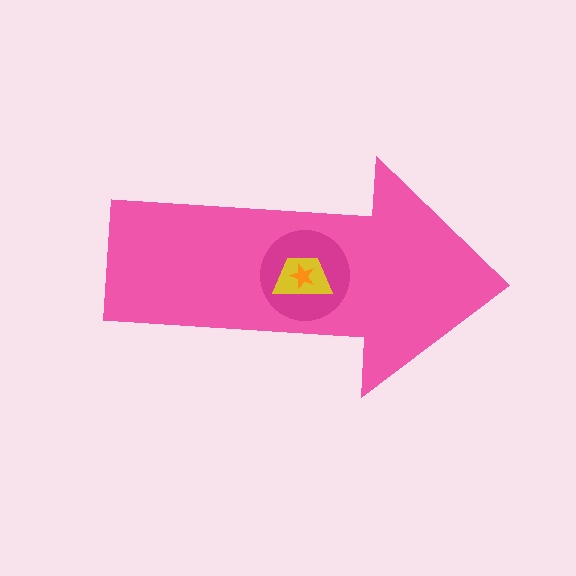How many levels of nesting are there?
4.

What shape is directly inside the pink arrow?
The magenta circle.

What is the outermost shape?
The pink arrow.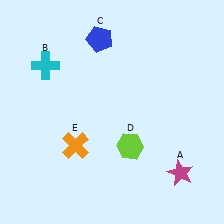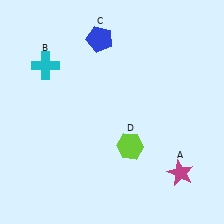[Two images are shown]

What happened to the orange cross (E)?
The orange cross (E) was removed in Image 2. It was in the bottom-left area of Image 1.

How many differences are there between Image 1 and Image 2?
There is 1 difference between the two images.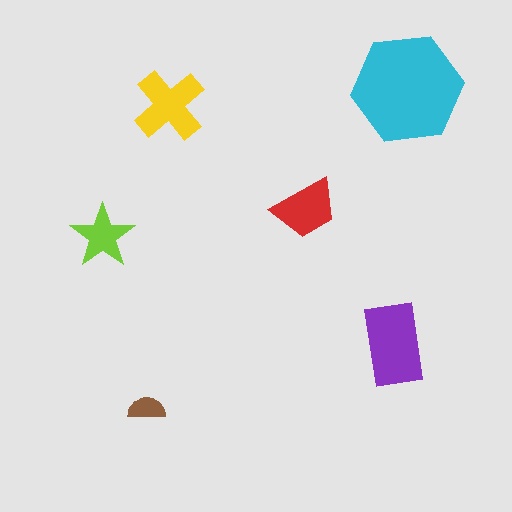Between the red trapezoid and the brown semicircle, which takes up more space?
The red trapezoid.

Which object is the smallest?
The brown semicircle.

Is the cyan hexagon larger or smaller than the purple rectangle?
Larger.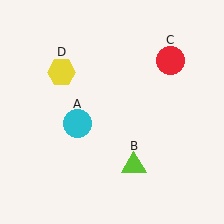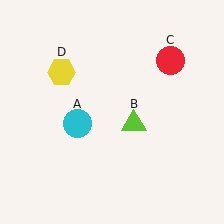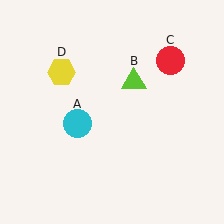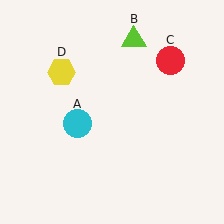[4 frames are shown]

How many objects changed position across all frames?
1 object changed position: lime triangle (object B).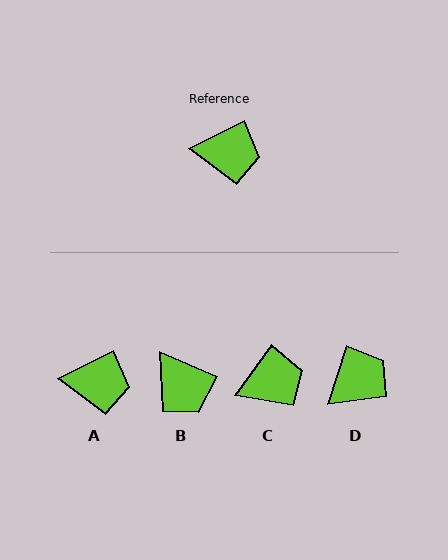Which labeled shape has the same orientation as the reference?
A.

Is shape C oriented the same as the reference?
No, it is off by about 27 degrees.